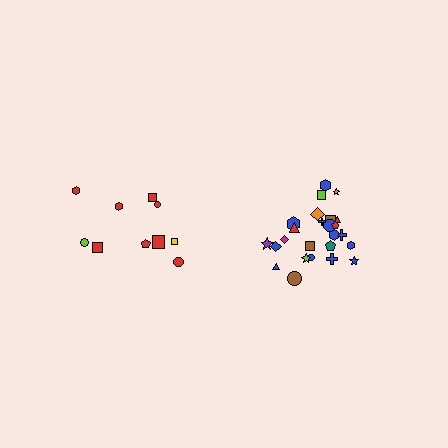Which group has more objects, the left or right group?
The right group.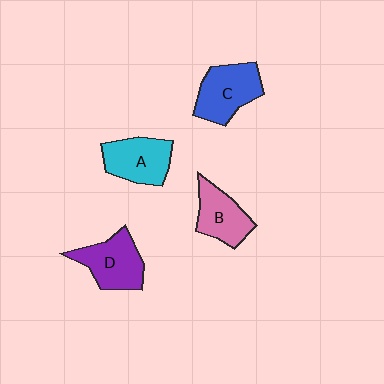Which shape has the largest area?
Shape C (blue).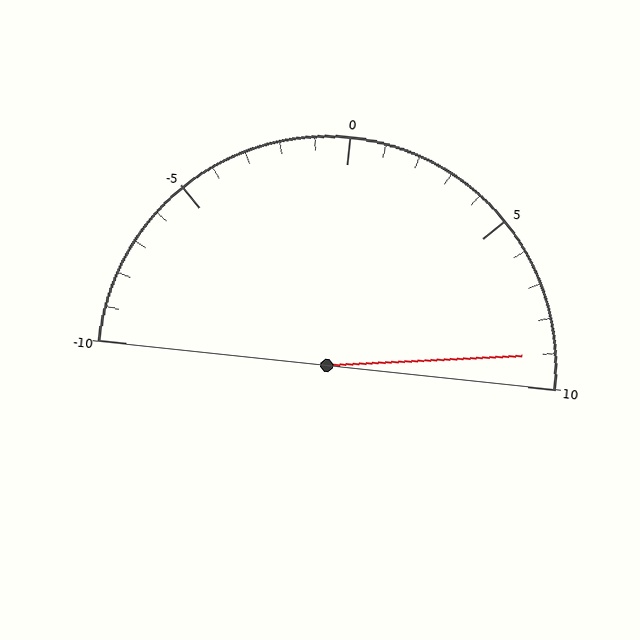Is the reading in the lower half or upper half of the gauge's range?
The reading is in the upper half of the range (-10 to 10).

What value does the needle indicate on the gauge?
The needle indicates approximately 9.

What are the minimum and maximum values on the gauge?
The gauge ranges from -10 to 10.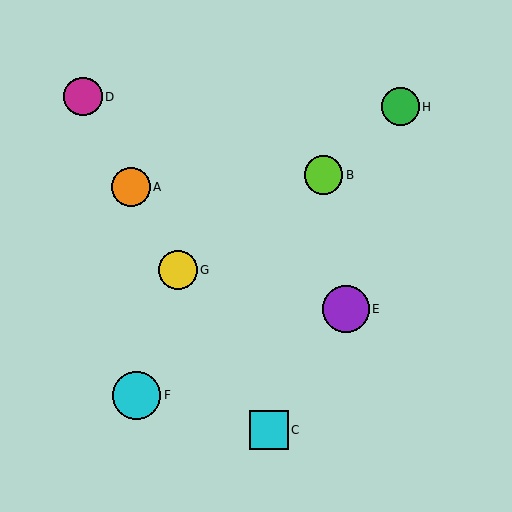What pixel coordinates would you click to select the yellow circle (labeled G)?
Click at (178, 270) to select the yellow circle G.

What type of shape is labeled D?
Shape D is a magenta circle.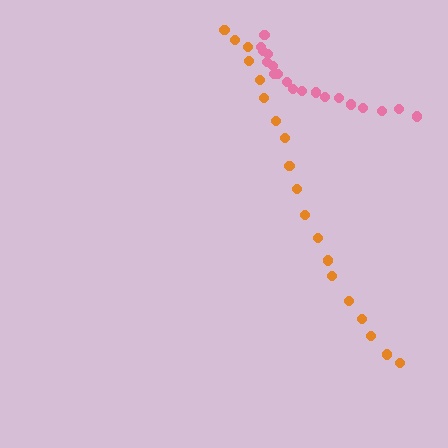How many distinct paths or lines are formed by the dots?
There are 2 distinct paths.